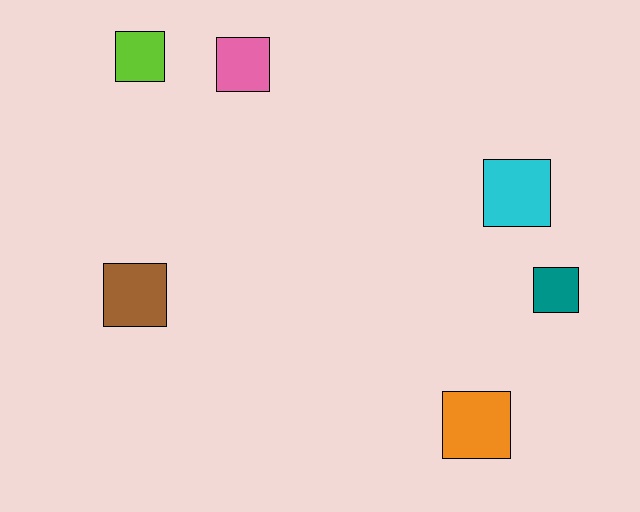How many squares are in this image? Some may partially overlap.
There are 6 squares.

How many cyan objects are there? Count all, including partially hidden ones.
There is 1 cyan object.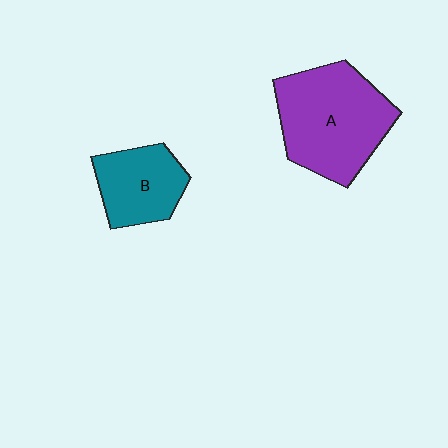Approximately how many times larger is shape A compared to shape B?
Approximately 1.7 times.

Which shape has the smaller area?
Shape B (teal).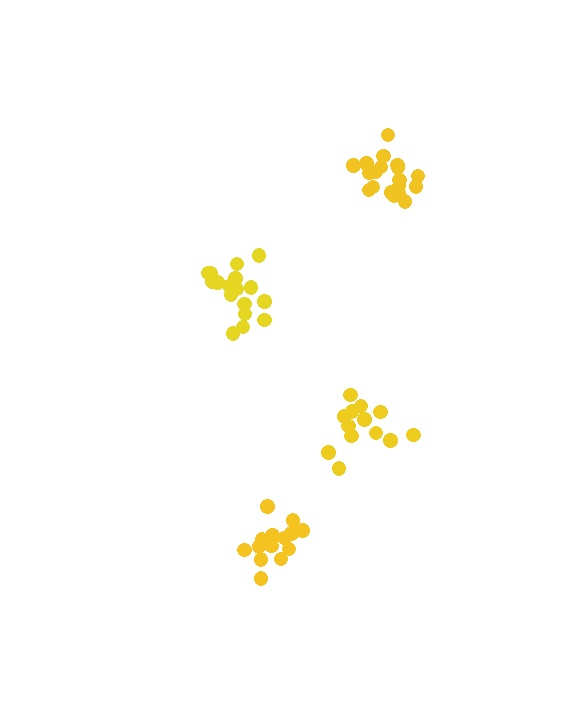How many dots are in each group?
Group 1: 15 dots, Group 2: 19 dots, Group 3: 13 dots, Group 4: 18 dots (65 total).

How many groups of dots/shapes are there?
There are 4 groups.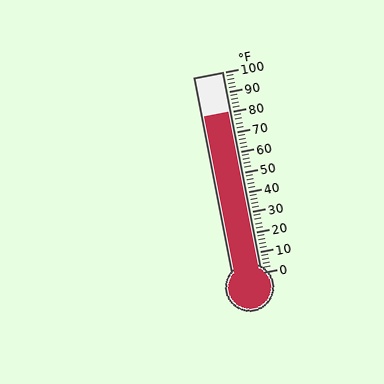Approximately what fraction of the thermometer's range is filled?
The thermometer is filled to approximately 80% of its range.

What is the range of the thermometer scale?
The thermometer scale ranges from 0°F to 100°F.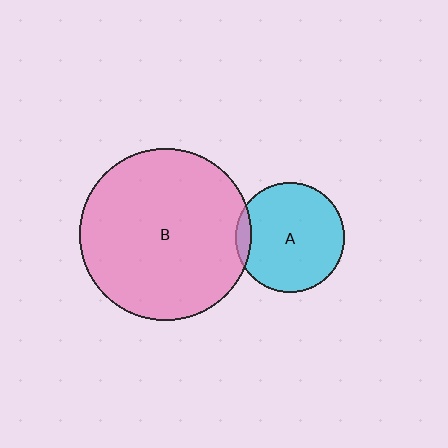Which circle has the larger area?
Circle B (pink).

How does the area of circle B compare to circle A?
Approximately 2.5 times.